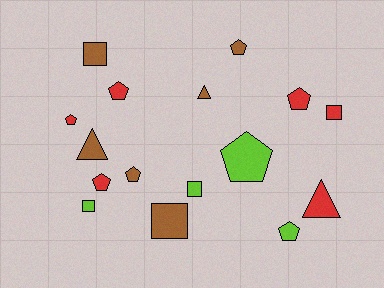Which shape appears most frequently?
Pentagon, with 8 objects.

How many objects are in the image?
There are 16 objects.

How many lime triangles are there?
There are no lime triangles.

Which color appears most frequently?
Brown, with 6 objects.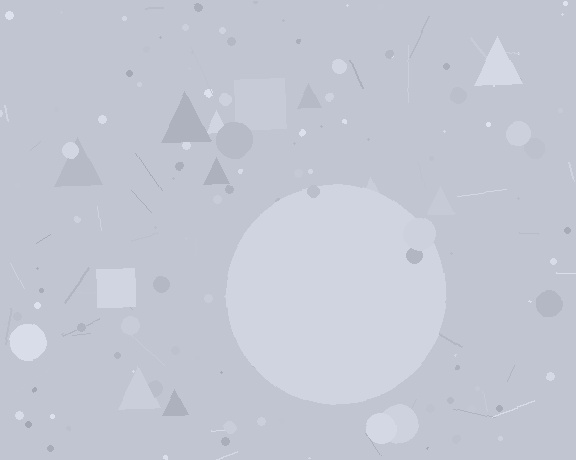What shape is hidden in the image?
A circle is hidden in the image.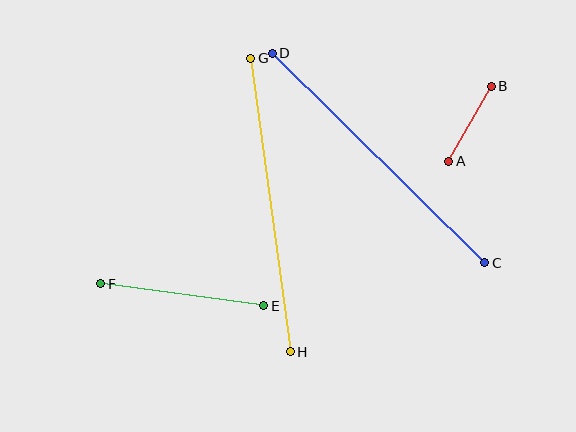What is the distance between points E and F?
The distance is approximately 165 pixels.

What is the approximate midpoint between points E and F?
The midpoint is at approximately (182, 295) pixels.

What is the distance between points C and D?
The distance is approximately 298 pixels.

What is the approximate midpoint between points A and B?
The midpoint is at approximately (470, 124) pixels.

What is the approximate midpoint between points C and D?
The midpoint is at approximately (378, 158) pixels.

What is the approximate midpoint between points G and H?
The midpoint is at approximately (270, 205) pixels.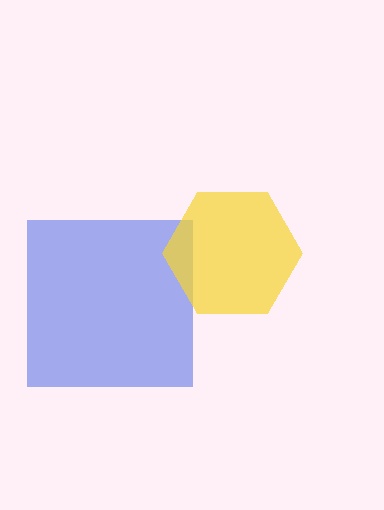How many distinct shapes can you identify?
There are 2 distinct shapes: a blue square, a yellow hexagon.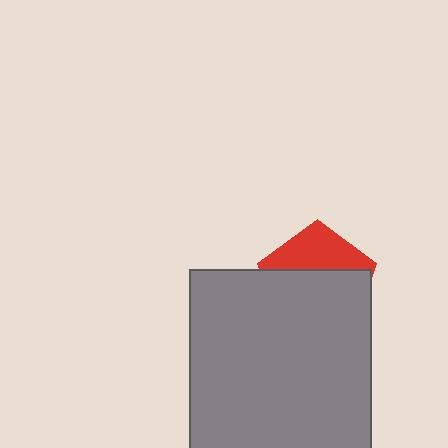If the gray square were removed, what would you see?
You would see the complete red pentagon.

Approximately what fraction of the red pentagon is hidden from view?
Roughly 64% of the red pentagon is hidden behind the gray square.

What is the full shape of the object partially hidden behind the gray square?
The partially hidden object is a red pentagon.